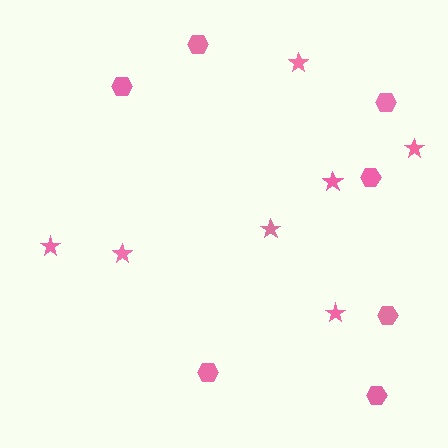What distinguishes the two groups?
There are 2 groups: one group of stars (7) and one group of hexagons (7).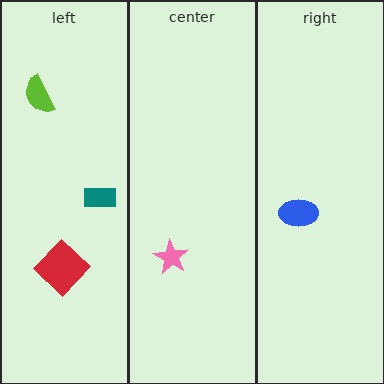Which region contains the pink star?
The center region.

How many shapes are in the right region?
1.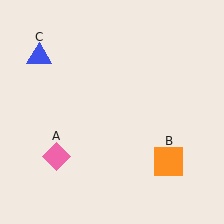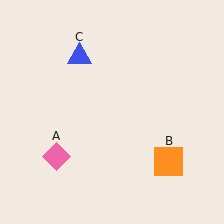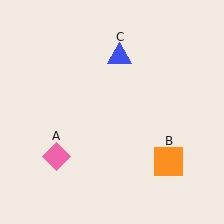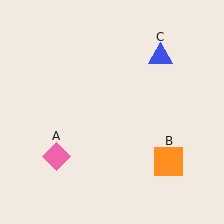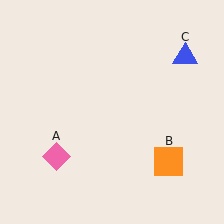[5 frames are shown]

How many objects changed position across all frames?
1 object changed position: blue triangle (object C).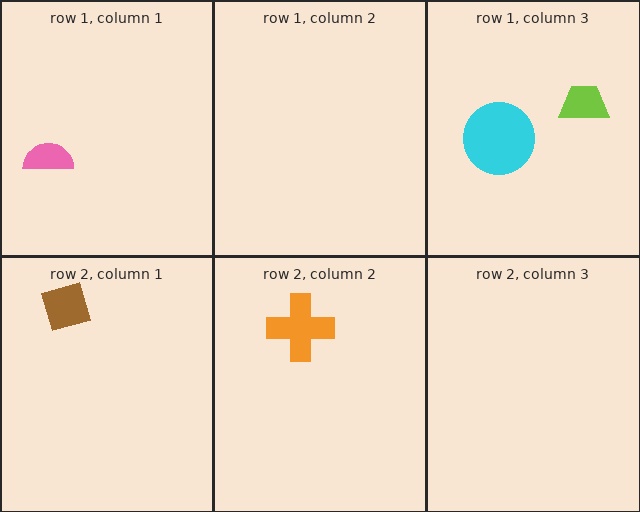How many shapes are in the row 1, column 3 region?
2.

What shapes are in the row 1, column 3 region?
The lime trapezoid, the cyan circle.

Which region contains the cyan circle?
The row 1, column 3 region.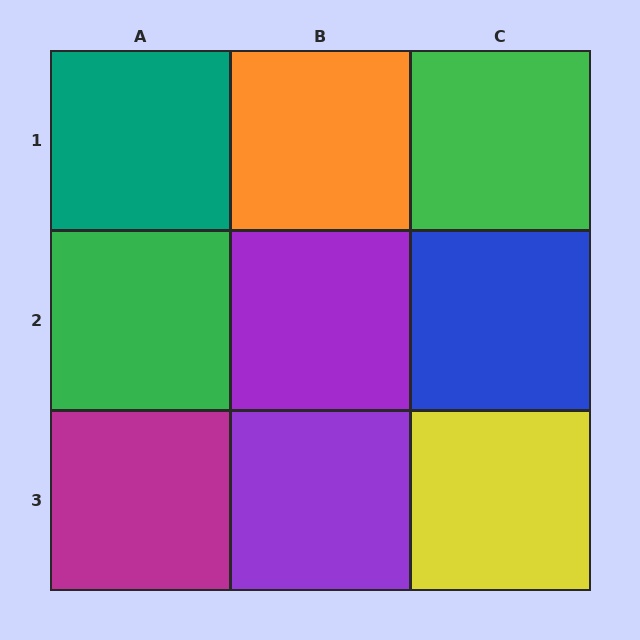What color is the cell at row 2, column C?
Blue.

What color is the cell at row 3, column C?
Yellow.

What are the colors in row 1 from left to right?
Teal, orange, green.